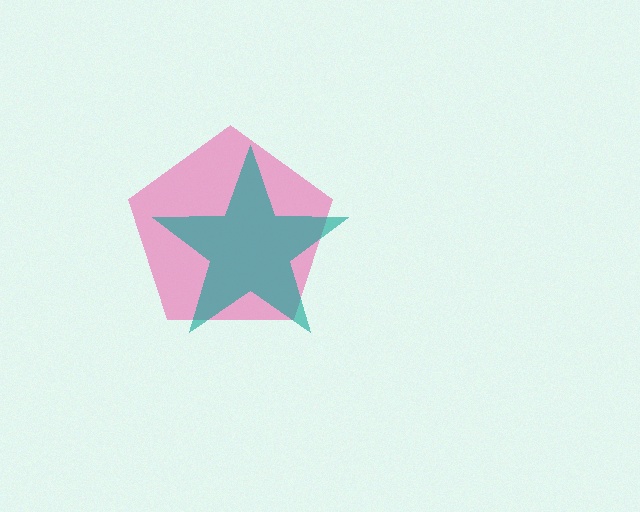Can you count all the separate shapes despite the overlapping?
Yes, there are 2 separate shapes.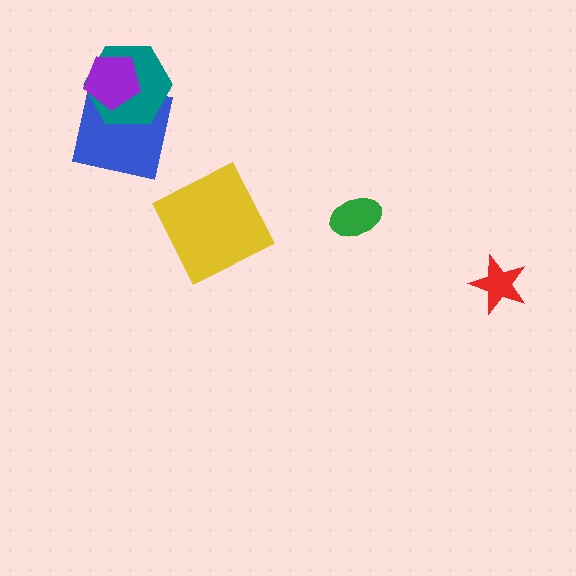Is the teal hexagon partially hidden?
Yes, it is partially covered by another shape.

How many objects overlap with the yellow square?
0 objects overlap with the yellow square.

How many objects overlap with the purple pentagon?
2 objects overlap with the purple pentagon.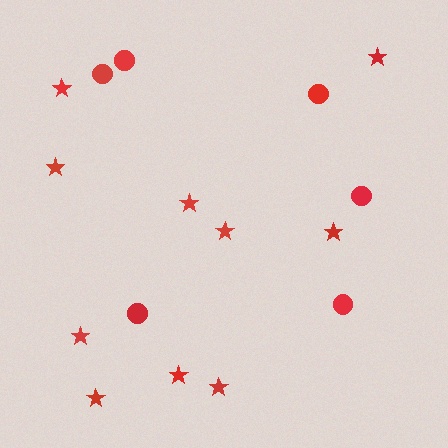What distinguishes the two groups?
There are 2 groups: one group of circles (6) and one group of stars (10).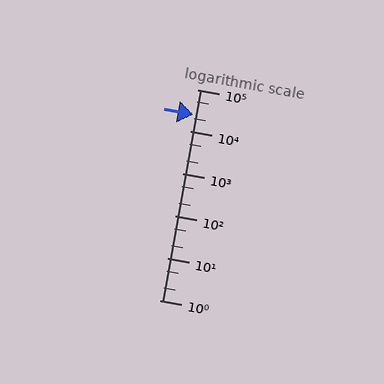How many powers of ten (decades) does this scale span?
The scale spans 5 decades, from 1 to 100000.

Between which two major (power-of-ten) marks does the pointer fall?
The pointer is between 10000 and 100000.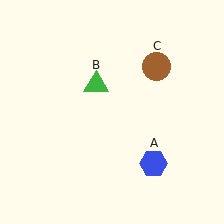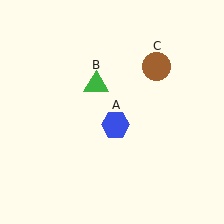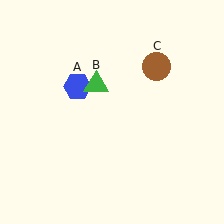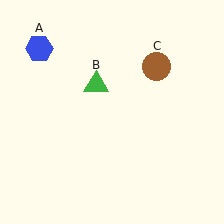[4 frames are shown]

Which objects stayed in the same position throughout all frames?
Green triangle (object B) and brown circle (object C) remained stationary.